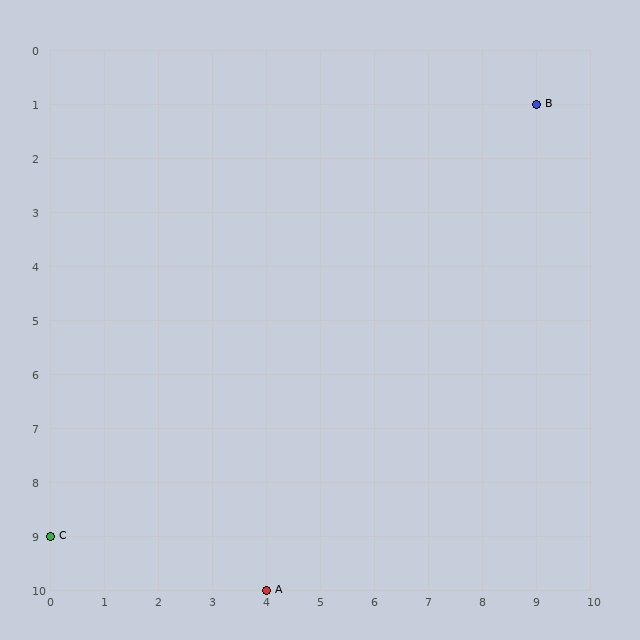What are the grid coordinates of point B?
Point B is at grid coordinates (9, 1).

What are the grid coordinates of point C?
Point C is at grid coordinates (0, 9).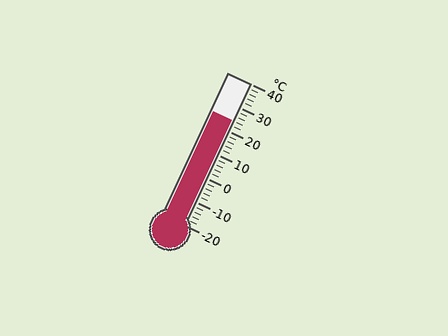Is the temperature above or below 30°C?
The temperature is below 30°C.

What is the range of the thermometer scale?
The thermometer scale ranges from -20°C to 40°C.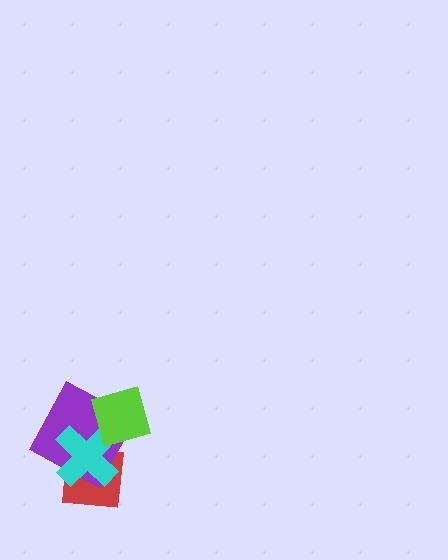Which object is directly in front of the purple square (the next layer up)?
The cyan cross is directly in front of the purple square.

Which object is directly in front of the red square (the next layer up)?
The purple square is directly in front of the red square.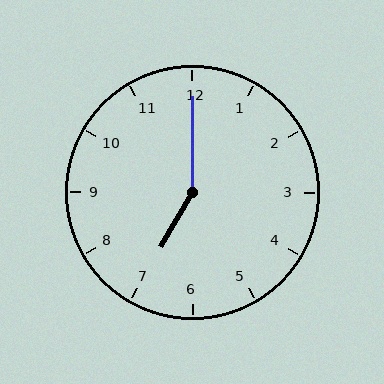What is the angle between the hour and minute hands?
Approximately 150 degrees.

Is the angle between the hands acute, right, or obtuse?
It is obtuse.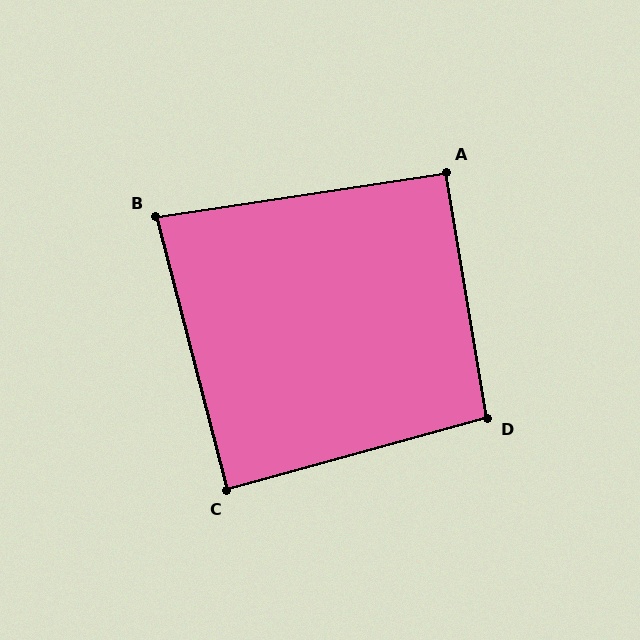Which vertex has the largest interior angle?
D, at approximately 96 degrees.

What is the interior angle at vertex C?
Approximately 89 degrees (approximately right).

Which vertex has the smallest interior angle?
B, at approximately 84 degrees.